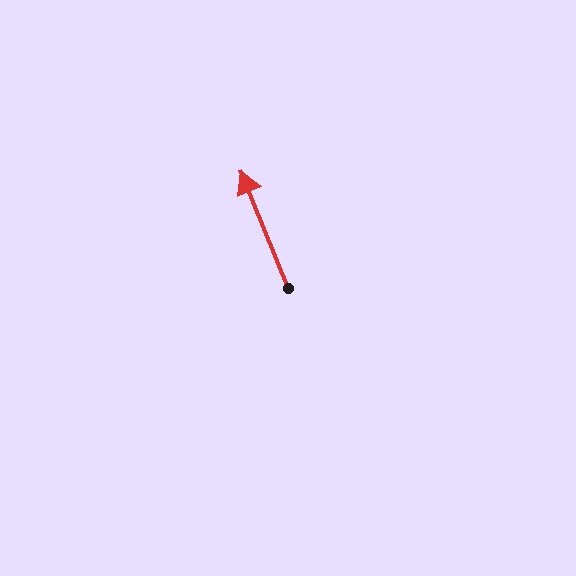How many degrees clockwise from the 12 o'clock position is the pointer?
Approximately 338 degrees.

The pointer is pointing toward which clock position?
Roughly 11 o'clock.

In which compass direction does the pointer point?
North.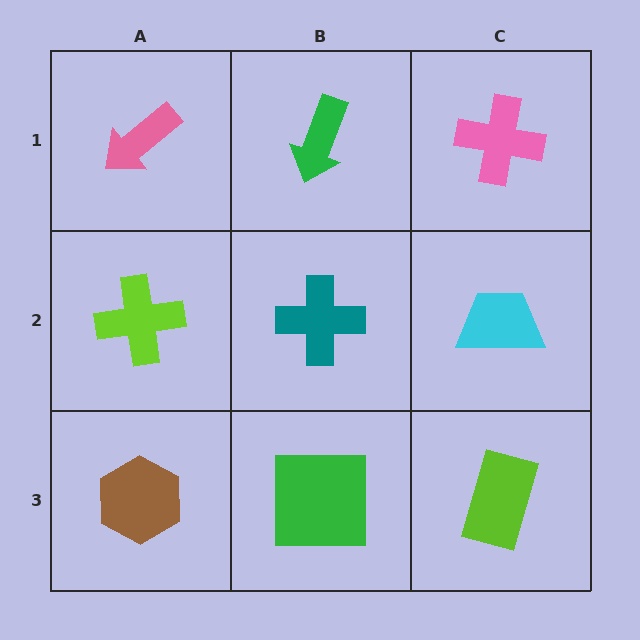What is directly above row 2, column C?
A pink cross.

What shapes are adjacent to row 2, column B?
A green arrow (row 1, column B), a green square (row 3, column B), a lime cross (row 2, column A), a cyan trapezoid (row 2, column C).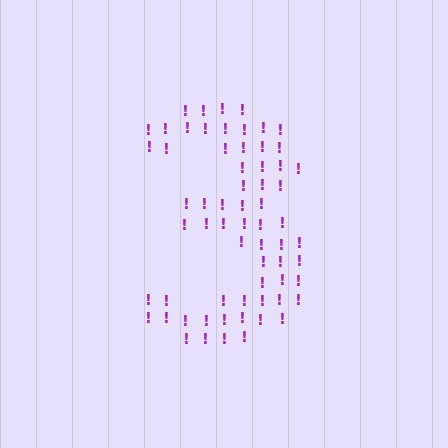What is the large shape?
The large shape is the digit 3.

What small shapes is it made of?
It is made of small exclamation marks.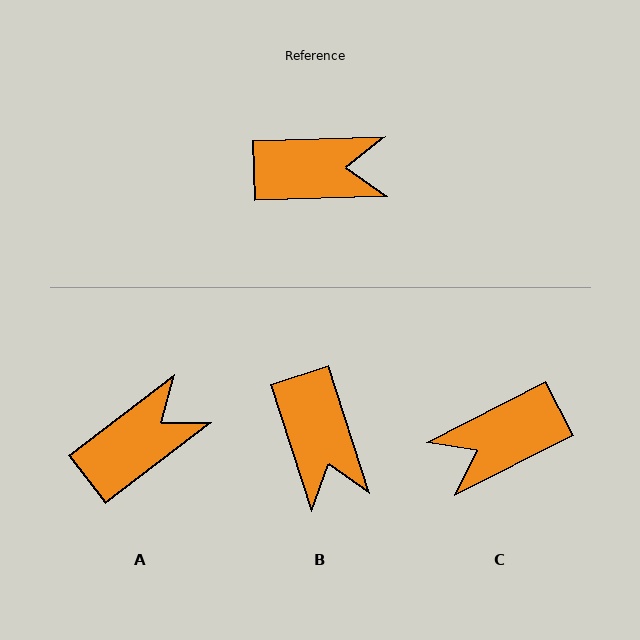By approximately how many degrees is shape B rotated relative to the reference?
Approximately 74 degrees clockwise.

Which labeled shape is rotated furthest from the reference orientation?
C, about 155 degrees away.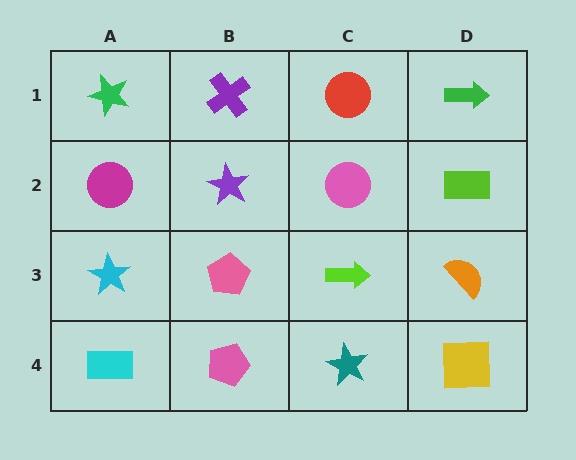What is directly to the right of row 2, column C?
A lime rectangle.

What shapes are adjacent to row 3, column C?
A pink circle (row 2, column C), a teal star (row 4, column C), a pink pentagon (row 3, column B), an orange semicircle (row 3, column D).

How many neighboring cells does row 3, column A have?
3.